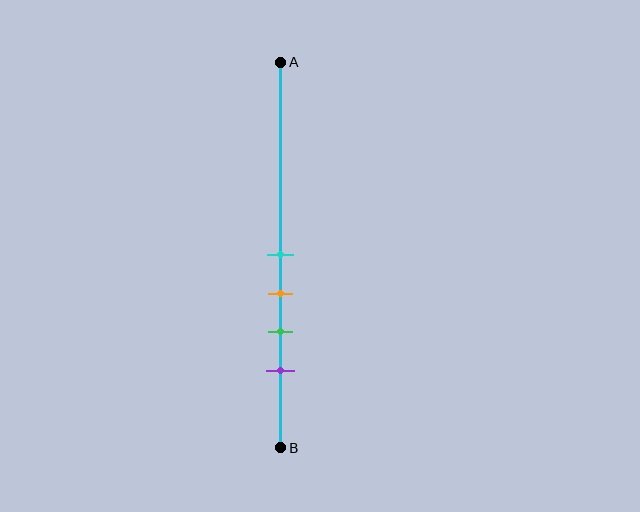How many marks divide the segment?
There are 4 marks dividing the segment.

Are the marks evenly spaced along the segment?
Yes, the marks are approximately evenly spaced.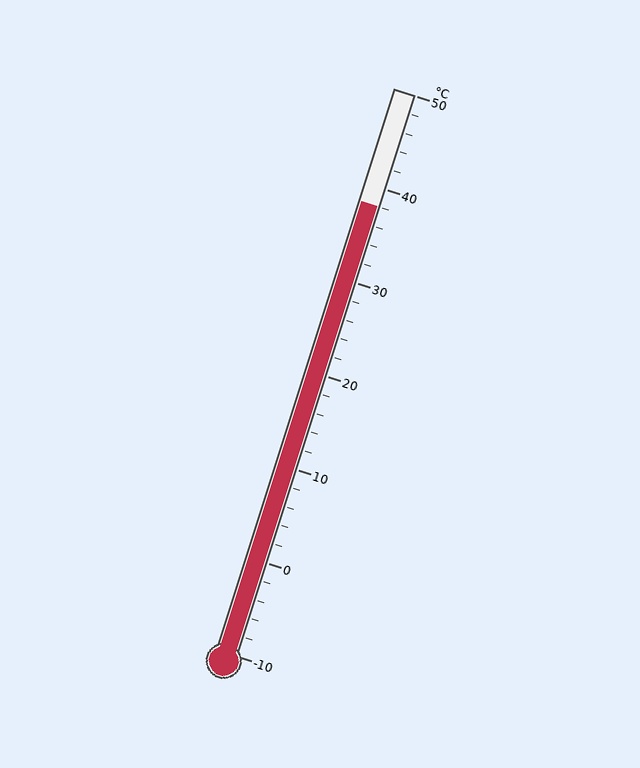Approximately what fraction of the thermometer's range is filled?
The thermometer is filled to approximately 80% of its range.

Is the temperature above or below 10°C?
The temperature is above 10°C.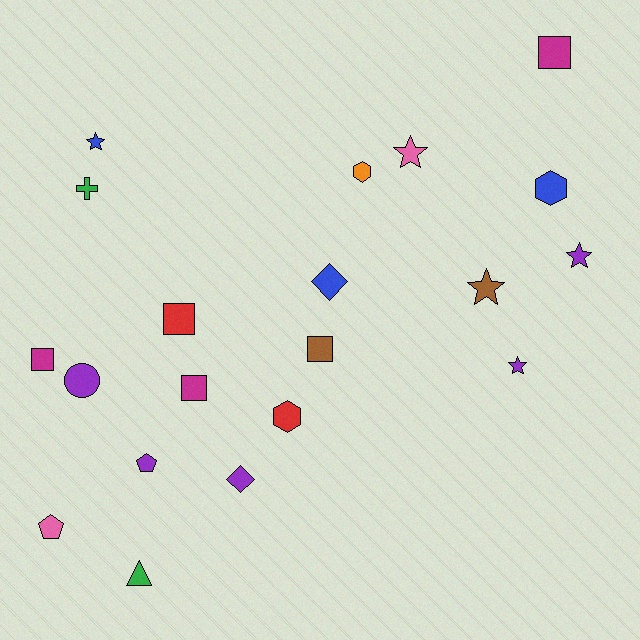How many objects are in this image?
There are 20 objects.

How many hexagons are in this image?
There are 3 hexagons.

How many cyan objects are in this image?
There are no cyan objects.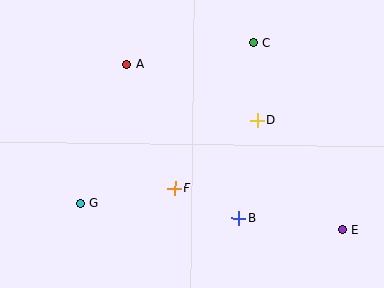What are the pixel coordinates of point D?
Point D is at (257, 120).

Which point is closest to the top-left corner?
Point A is closest to the top-left corner.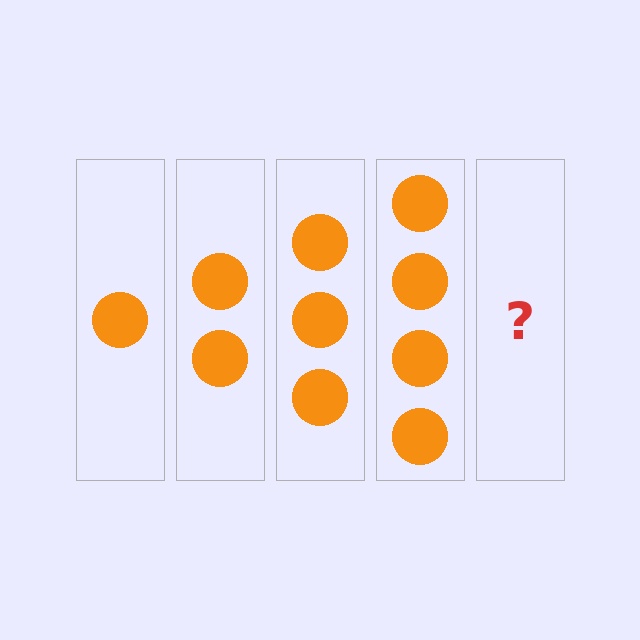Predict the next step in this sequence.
The next step is 5 circles.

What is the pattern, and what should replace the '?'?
The pattern is that each step adds one more circle. The '?' should be 5 circles.